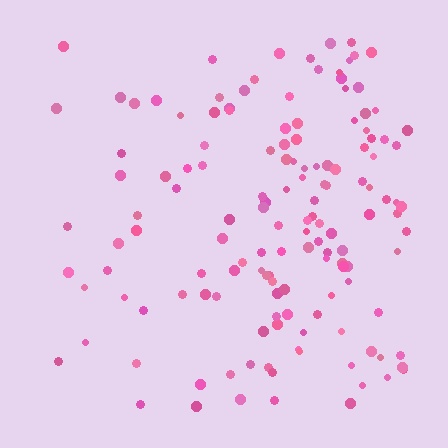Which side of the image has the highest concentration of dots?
The right.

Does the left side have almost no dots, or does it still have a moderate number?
Still a moderate number, just noticeably fewer than the right.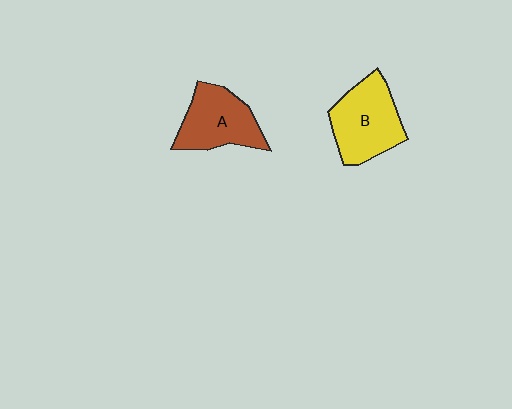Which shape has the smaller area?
Shape A (brown).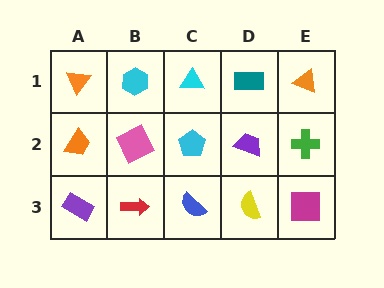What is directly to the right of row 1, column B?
A cyan triangle.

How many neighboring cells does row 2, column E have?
3.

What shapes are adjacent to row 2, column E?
An orange triangle (row 1, column E), a magenta square (row 3, column E), a purple trapezoid (row 2, column D).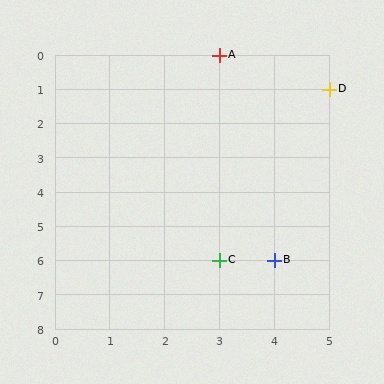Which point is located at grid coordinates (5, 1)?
Point D is at (5, 1).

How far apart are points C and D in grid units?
Points C and D are 2 columns and 5 rows apart (about 5.4 grid units diagonally).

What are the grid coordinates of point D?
Point D is at grid coordinates (5, 1).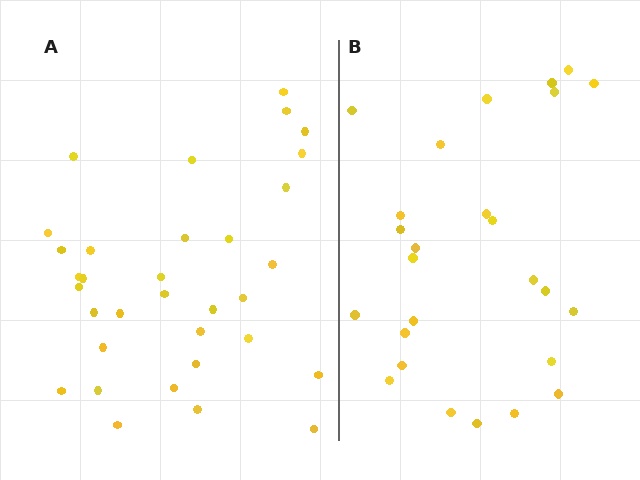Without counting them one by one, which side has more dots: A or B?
Region A (the left region) has more dots.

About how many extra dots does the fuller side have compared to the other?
Region A has roughly 8 or so more dots than region B.